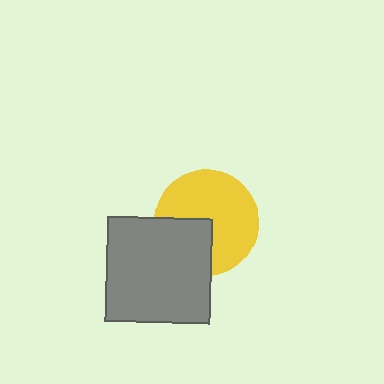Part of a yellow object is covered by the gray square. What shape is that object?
It is a circle.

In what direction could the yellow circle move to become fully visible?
The yellow circle could move toward the upper-right. That would shift it out from behind the gray square entirely.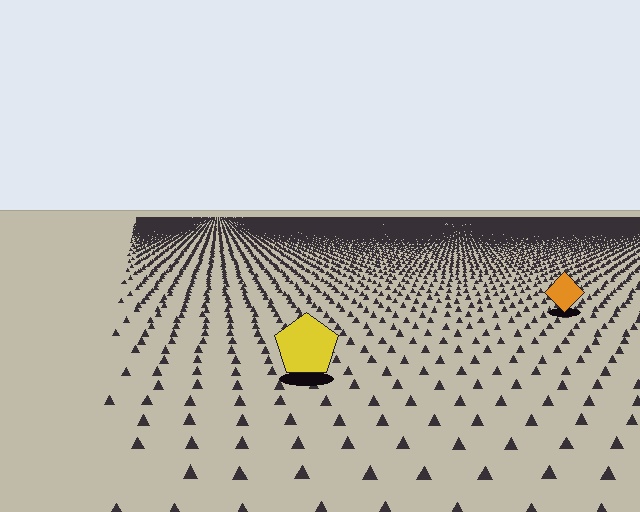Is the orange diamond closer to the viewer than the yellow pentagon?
No. The yellow pentagon is closer — you can tell from the texture gradient: the ground texture is coarser near it.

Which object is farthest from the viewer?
The orange diamond is farthest from the viewer. It appears smaller and the ground texture around it is denser.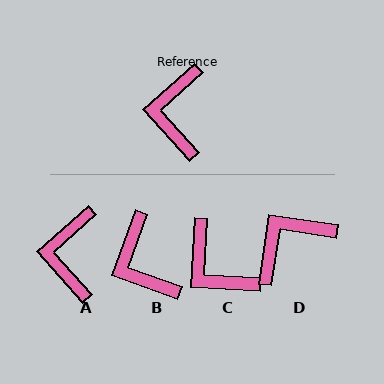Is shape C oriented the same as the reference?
No, it is off by about 45 degrees.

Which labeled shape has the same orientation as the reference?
A.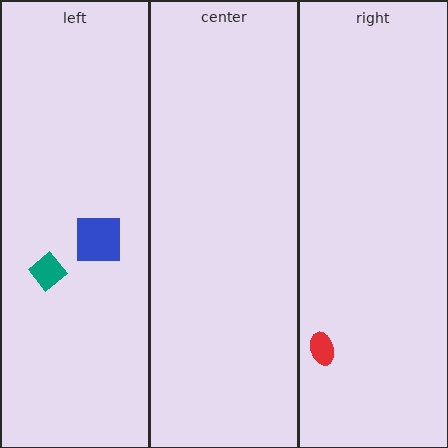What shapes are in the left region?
The blue square, the teal diamond.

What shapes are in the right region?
The red ellipse.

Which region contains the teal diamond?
The left region.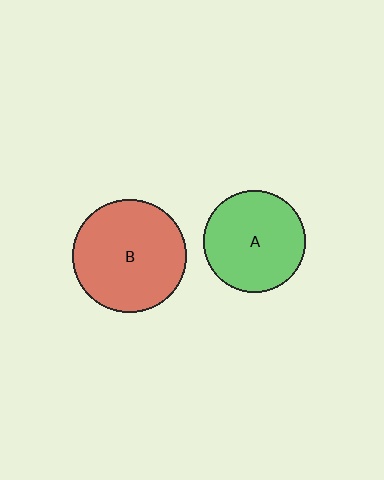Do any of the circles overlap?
No, none of the circles overlap.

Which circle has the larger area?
Circle B (red).